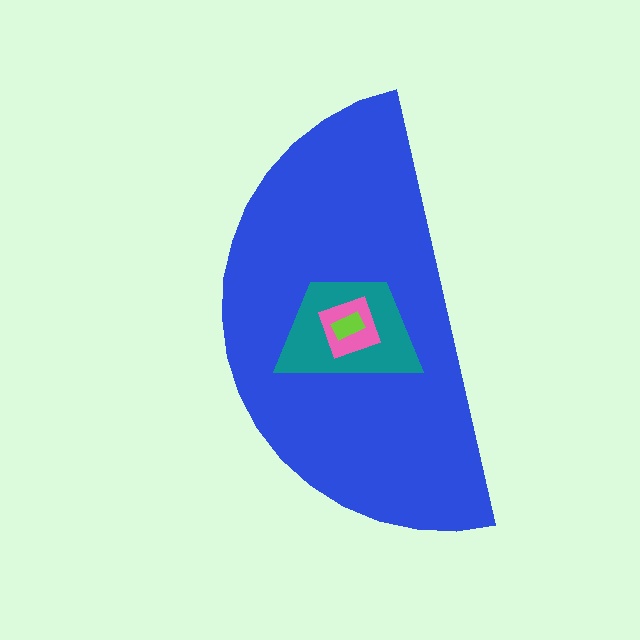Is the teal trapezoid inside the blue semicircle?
Yes.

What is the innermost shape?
The lime rectangle.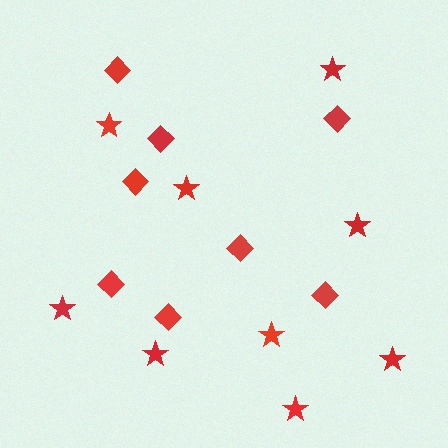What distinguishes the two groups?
There are 2 groups: one group of diamonds (8) and one group of stars (9).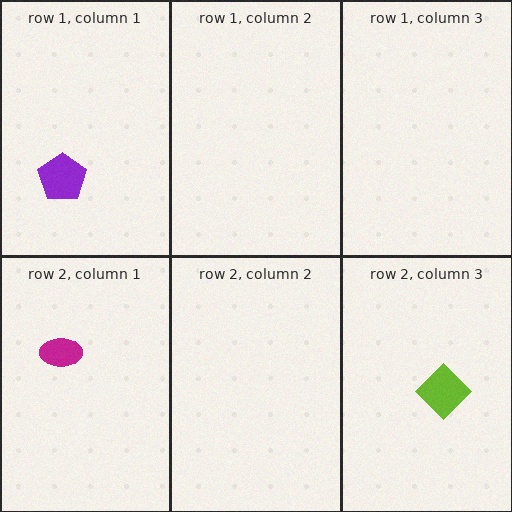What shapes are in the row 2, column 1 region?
The magenta ellipse.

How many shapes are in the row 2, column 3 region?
1.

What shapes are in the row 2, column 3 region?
The lime diamond.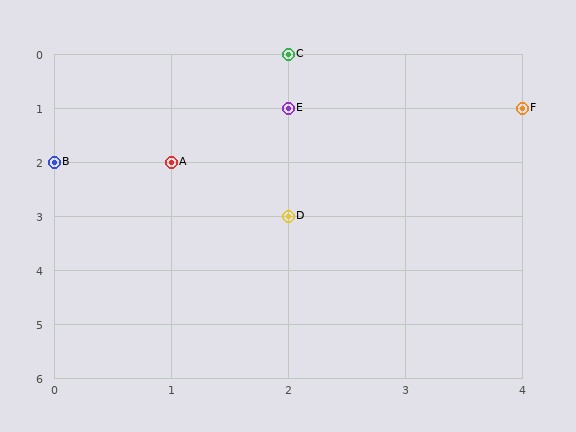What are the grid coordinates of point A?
Point A is at grid coordinates (1, 2).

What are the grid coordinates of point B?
Point B is at grid coordinates (0, 2).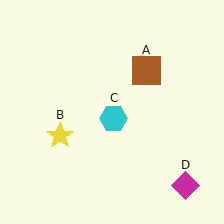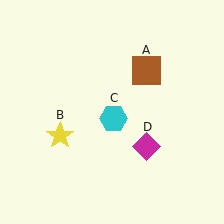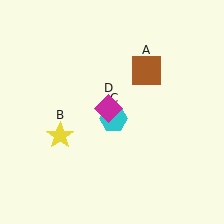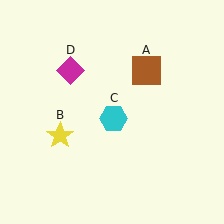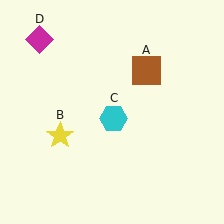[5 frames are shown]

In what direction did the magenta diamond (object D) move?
The magenta diamond (object D) moved up and to the left.